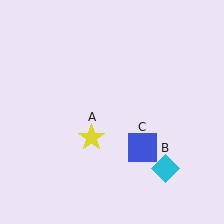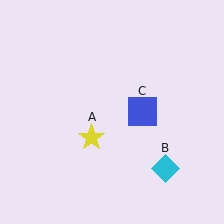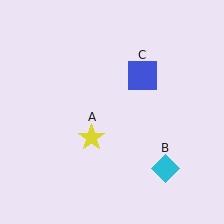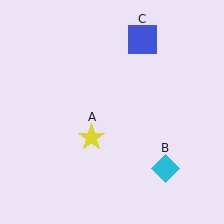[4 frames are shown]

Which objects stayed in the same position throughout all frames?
Yellow star (object A) and cyan diamond (object B) remained stationary.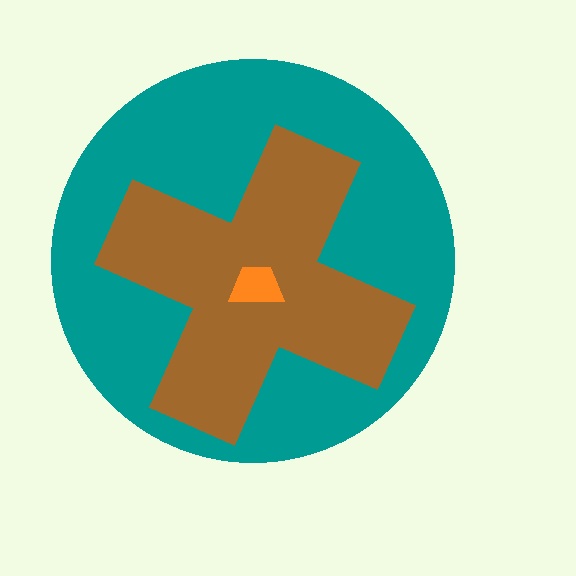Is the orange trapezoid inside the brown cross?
Yes.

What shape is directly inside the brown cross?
The orange trapezoid.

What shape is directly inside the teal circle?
The brown cross.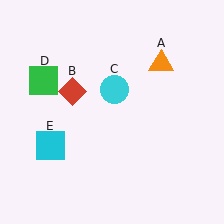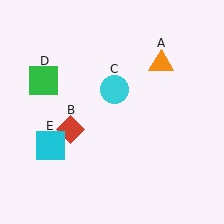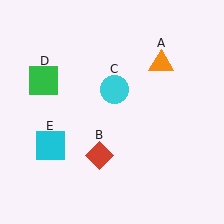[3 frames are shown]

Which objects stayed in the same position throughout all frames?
Orange triangle (object A) and cyan circle (object C) and green square (object D) and cyan square (object E) remained stationary.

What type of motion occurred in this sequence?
The red diamond (object B) rotated counterclockwise around the center of the scene.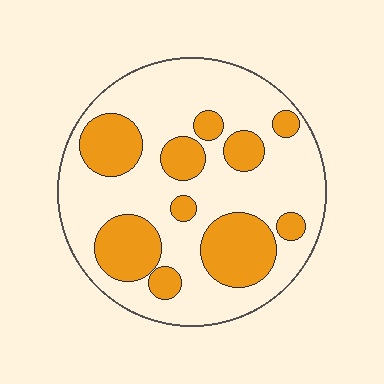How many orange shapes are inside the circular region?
10.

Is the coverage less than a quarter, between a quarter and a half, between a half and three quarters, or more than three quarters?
Between a quarter and a half.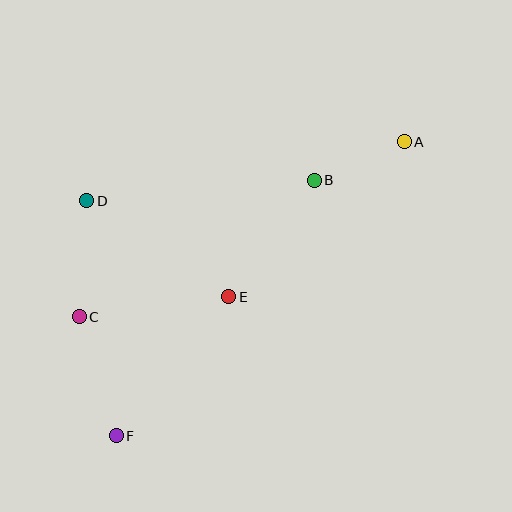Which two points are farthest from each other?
Points A and F are farthest from each other.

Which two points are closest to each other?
Points A and B are closest to each other.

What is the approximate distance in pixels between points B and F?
The distance between B and F is approximately 324 pixels.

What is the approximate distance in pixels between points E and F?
The distance between E and F is approximately 179 pixels.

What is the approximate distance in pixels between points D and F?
The distance between D and F is approximately 237 pixels.